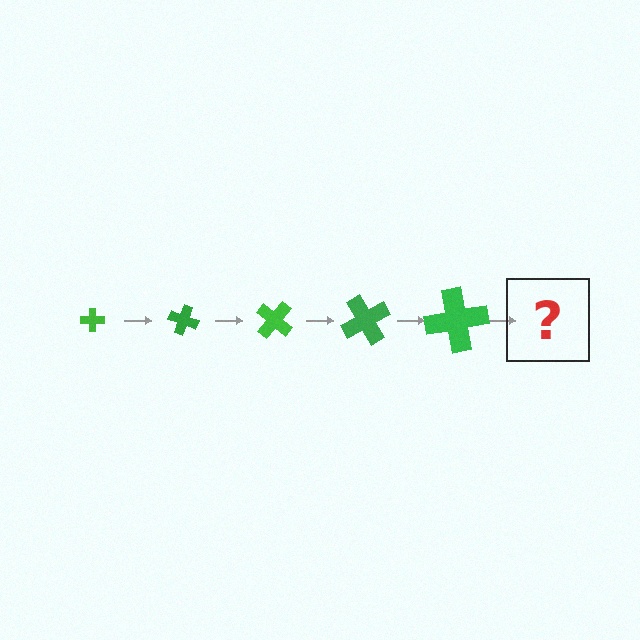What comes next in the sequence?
The next element should be a cross, larger than the previous one and rotated 100 degrees from the start.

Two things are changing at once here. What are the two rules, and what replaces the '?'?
The two rules are that the cross grows larger each step and it rotates 20 degrees each step. The '?' should be a cross, larger than the previous one and rotated 100 degrees from the start.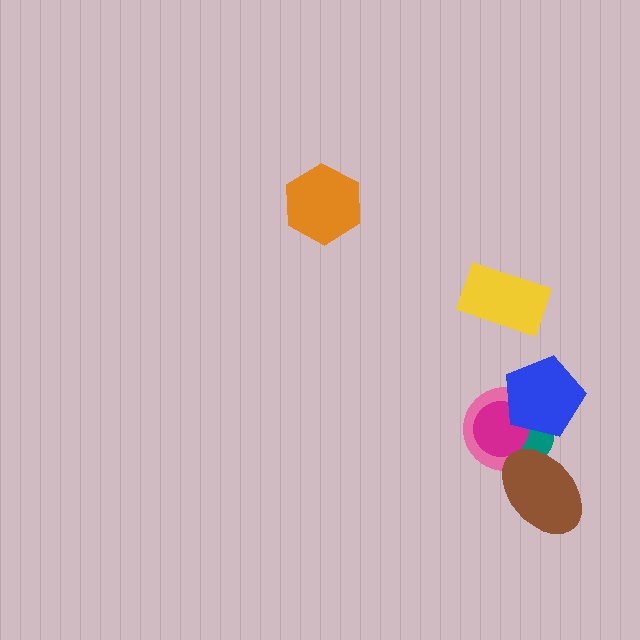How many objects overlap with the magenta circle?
3 objects overlap with the magenta circle.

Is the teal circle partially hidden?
Yes, it is partially covered by another shape.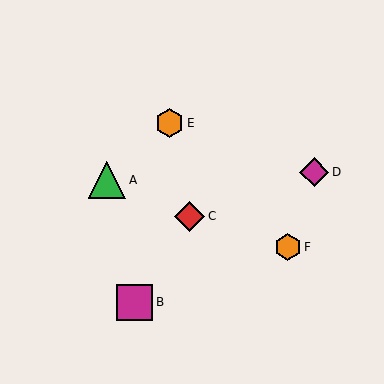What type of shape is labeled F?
Shape F is an orange hexagon.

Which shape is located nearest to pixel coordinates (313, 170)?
The magenta diamond (labeled D) at (314, 172) is nearest to that location.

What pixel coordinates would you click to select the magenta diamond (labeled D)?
Click at (314, 172) to select the magenta diamond D.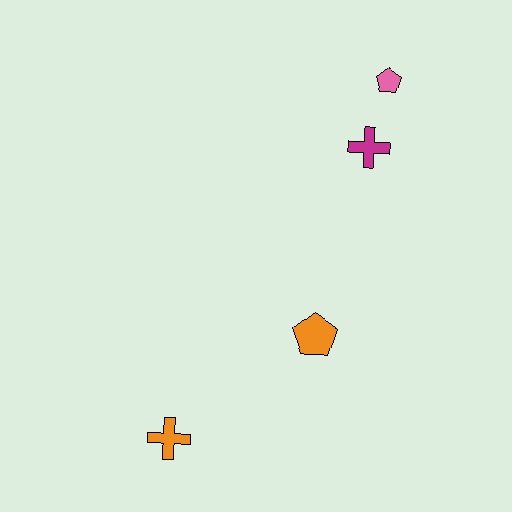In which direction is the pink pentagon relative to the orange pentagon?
The pink pentagon is above the orange pentagon.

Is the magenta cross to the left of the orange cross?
No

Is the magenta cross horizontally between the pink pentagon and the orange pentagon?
Yes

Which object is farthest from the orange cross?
The pink pentagon is farthest from the orange cross.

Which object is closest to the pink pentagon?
The magenta cross is closest to the pink pentagon.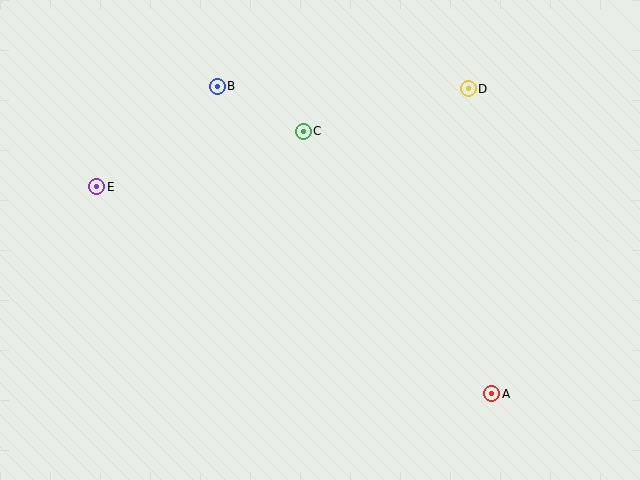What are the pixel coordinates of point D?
Point D is at (468, 89).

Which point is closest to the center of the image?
Point C at (303, 131) is closest to the center.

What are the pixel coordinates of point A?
Point A is at (492, 394).